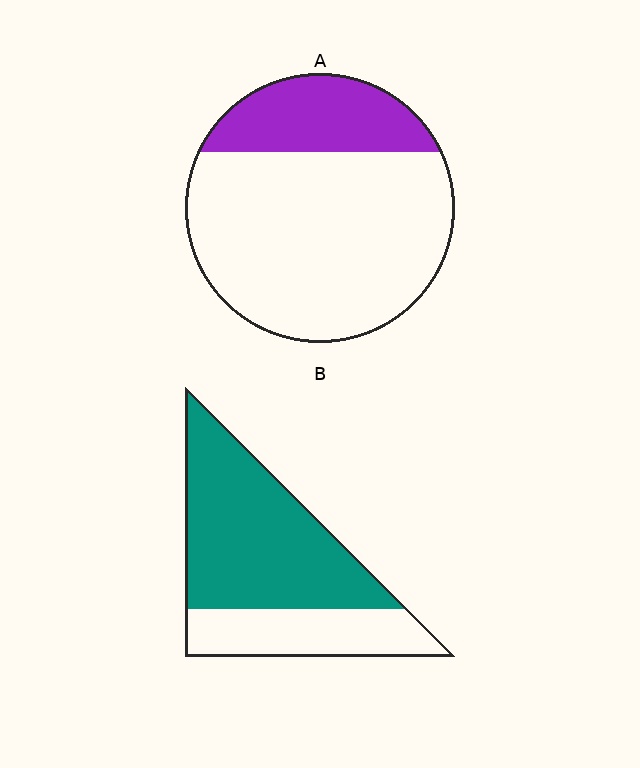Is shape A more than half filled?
No.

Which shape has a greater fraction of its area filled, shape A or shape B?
Shape B.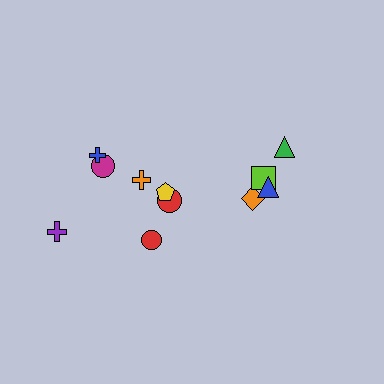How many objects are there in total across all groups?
There are 11 objects.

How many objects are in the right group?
There are 4 objects.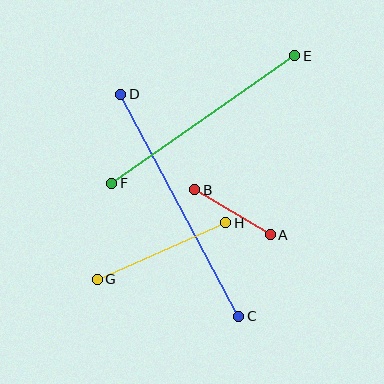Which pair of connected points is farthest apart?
Points C and D are farthest apart.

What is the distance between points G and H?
The distance is approximately 140 pixels.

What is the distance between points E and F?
The distance is approximately 223 pixels.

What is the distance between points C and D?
The distance is approximately 251 pixels.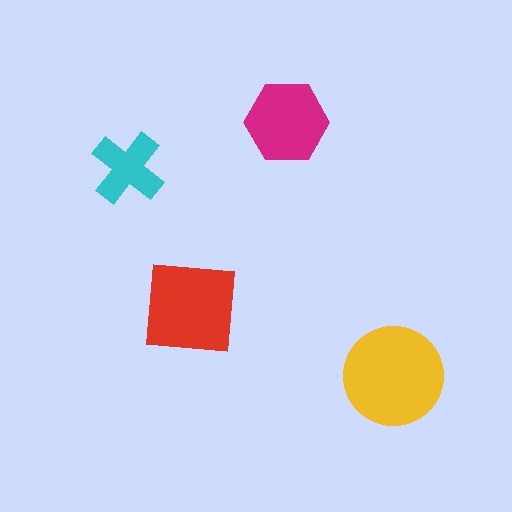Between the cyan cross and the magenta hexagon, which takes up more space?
The magenta hexagon.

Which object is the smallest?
The cyan cross.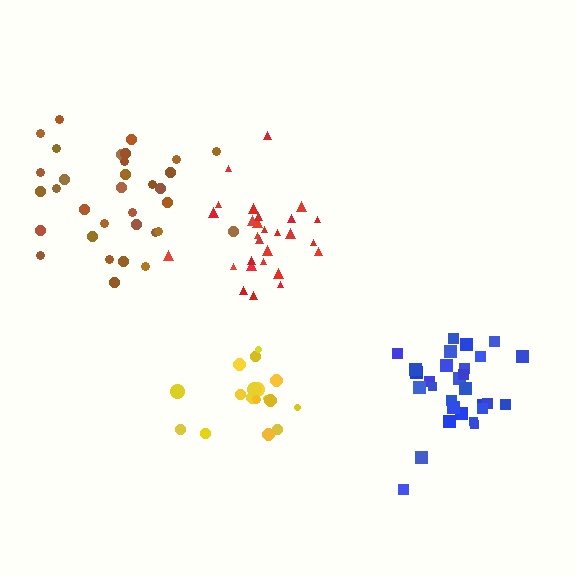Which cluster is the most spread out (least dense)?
Brown.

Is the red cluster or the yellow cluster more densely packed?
Red.